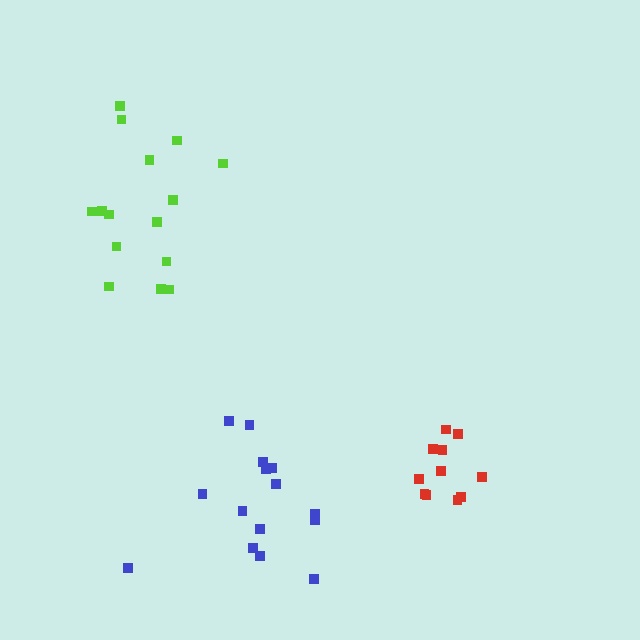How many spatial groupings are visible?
There are 3 spatial groupings.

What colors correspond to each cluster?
The clusters are colored: red, lime, blue.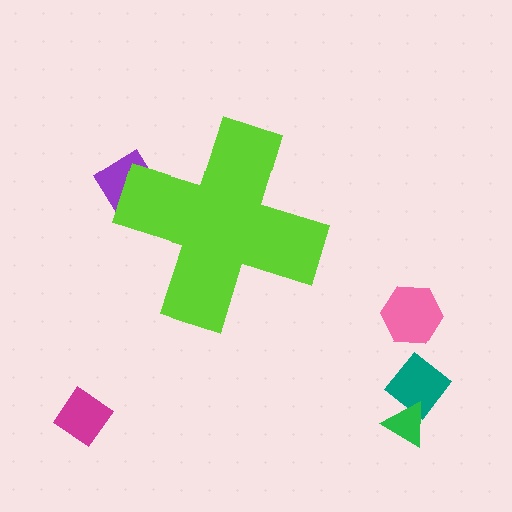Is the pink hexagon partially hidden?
No, the pink hexagon is fully visible.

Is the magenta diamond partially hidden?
No, the magenta diamond is fully visible.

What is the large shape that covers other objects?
A lime cross.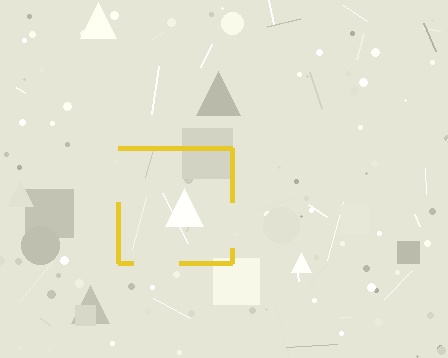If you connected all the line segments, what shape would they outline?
They would outline a square.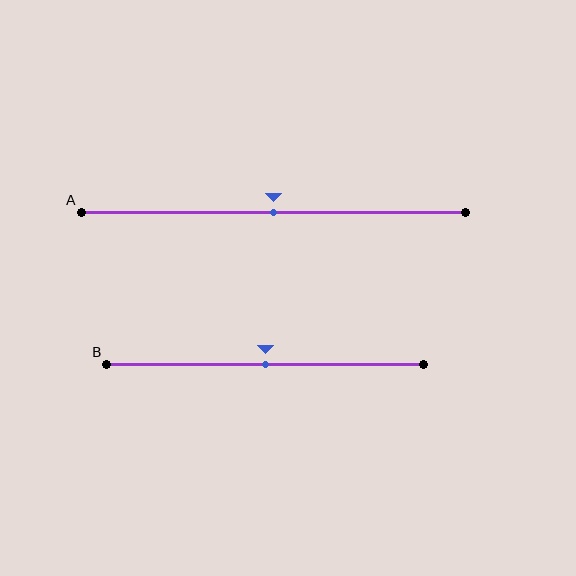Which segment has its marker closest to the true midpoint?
Segment A has its marker closest to the true midpoint.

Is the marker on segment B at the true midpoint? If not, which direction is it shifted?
Yes, the marker on segment B is at the true midpoint.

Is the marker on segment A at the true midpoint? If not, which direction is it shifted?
Yes, the marker on segment A is at the true midpoint.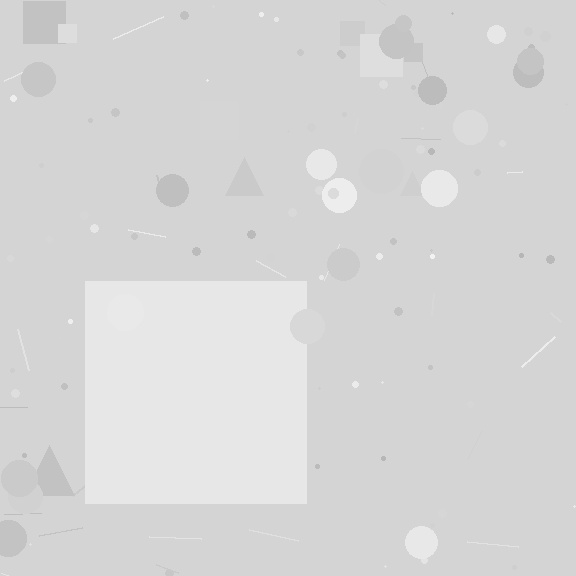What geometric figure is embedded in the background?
A square is embedded in the background.